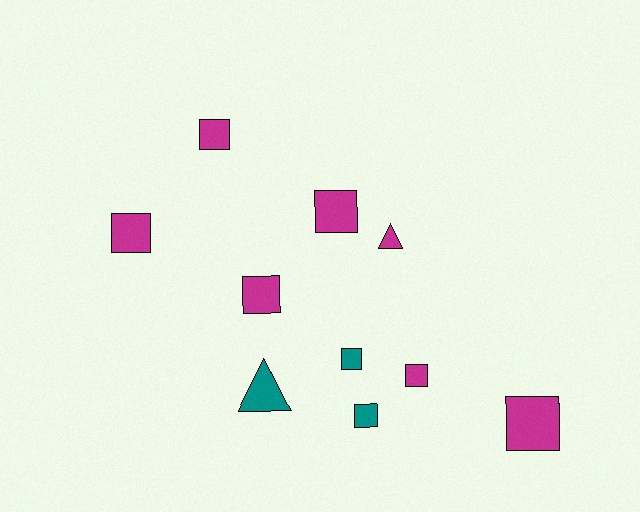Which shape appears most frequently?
Square, with 8 objects.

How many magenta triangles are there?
There is 1 magenta triangle.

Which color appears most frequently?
Magenta, with 7 objects.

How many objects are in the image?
There are 10 objects.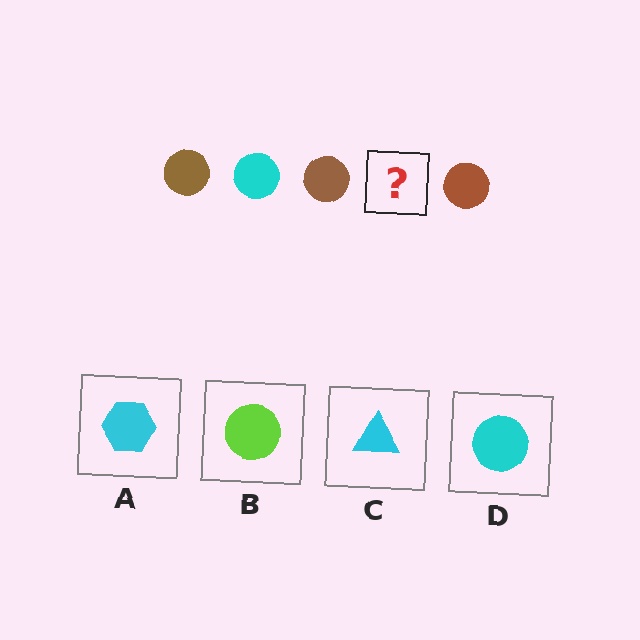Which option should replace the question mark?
Option D.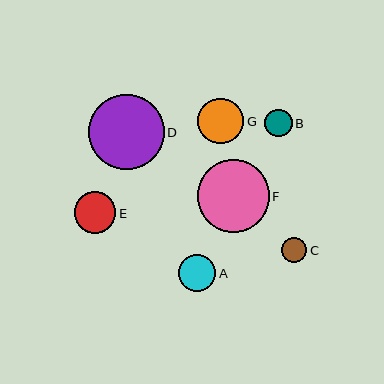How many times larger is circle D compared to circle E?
Circle D is approximately 1.8 times the size of circle E.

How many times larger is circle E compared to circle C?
Circle E is approximately 1.6 times the size of circle C.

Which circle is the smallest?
Circle C is the smallest with a size of approximately 25 pixels.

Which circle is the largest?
Circle D is the largest with a size of approximately 76 pixels.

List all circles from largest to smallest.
From largest to smallest: D, F, G, E, A, B, C.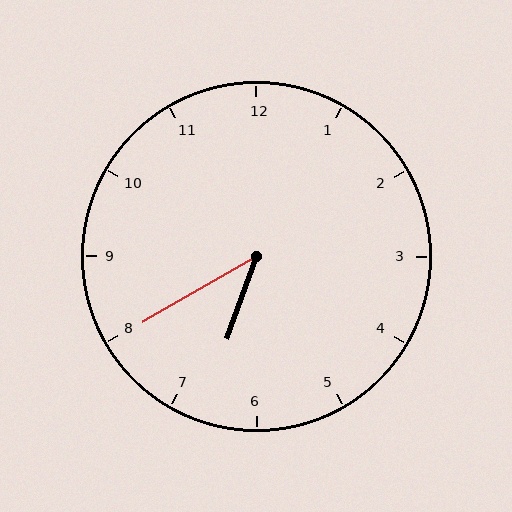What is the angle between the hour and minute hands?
Approximately 40 degrees.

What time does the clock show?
6:40.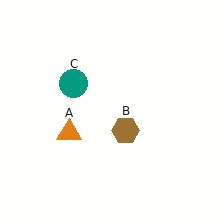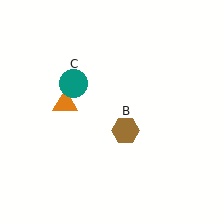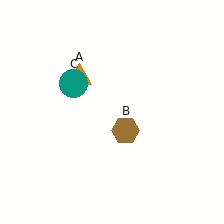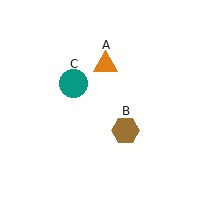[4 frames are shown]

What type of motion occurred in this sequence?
The orange triangle (object A) rotated clockwise around the center of the scene.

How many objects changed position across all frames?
1 object changed position: orange triangle (object A).